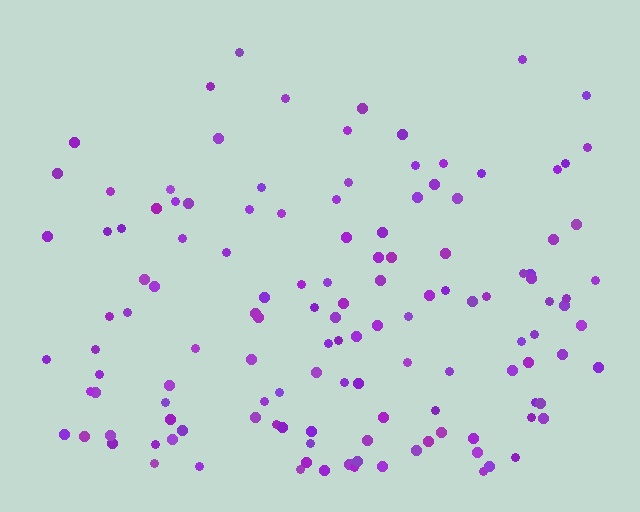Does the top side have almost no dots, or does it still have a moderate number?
Still a moderate number, just noticeably fewer than the bottom.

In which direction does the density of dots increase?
From top to bottom, with the bottom side densest.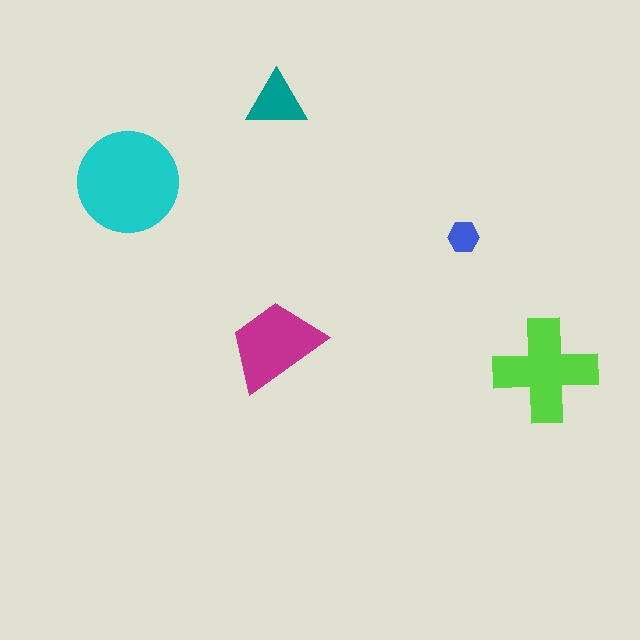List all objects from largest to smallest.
The cyan circle, the lime cross, the magenta trapezoid, the teal triangle, the blue hexagon.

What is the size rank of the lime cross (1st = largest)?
2nd.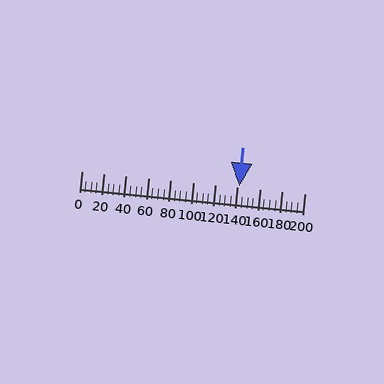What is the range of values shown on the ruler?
The ruler shows values from 0 to 200.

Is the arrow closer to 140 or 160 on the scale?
The arrow is closer to 140.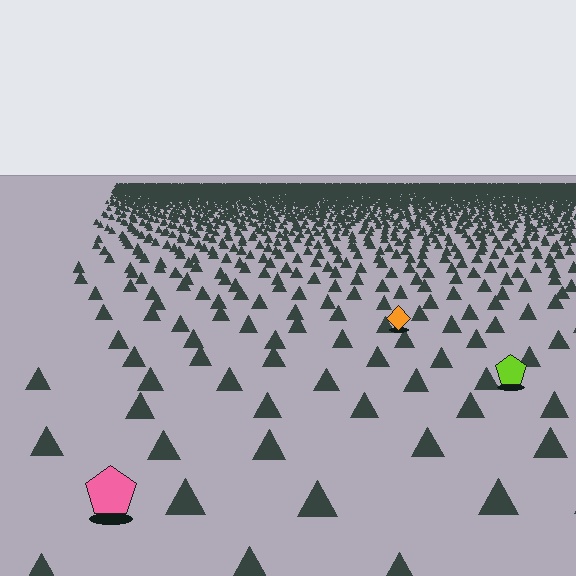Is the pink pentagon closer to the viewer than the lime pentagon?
Yes. The pink pentagon is closer — you can tell from the texture gradient: the ground texture is coarser near it.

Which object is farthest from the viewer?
The orange diamond is farthest from the viewer. It appears smaller and the ground texture around it is denser.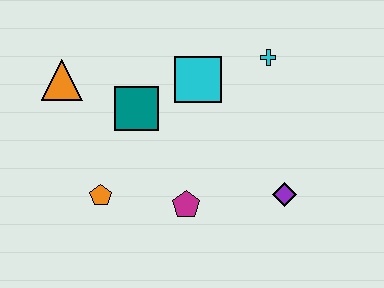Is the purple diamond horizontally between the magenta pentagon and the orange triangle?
No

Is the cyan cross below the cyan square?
No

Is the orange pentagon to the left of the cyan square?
Yes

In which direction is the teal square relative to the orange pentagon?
The teal square is above the orange pentagon.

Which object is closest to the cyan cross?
The cyan square is closest to the cyan cross.